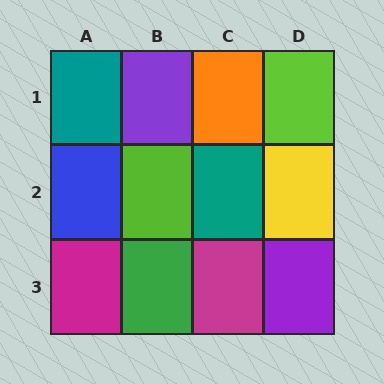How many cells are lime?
2 cells are lime.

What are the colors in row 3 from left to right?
Magenta, green, magenta, purple.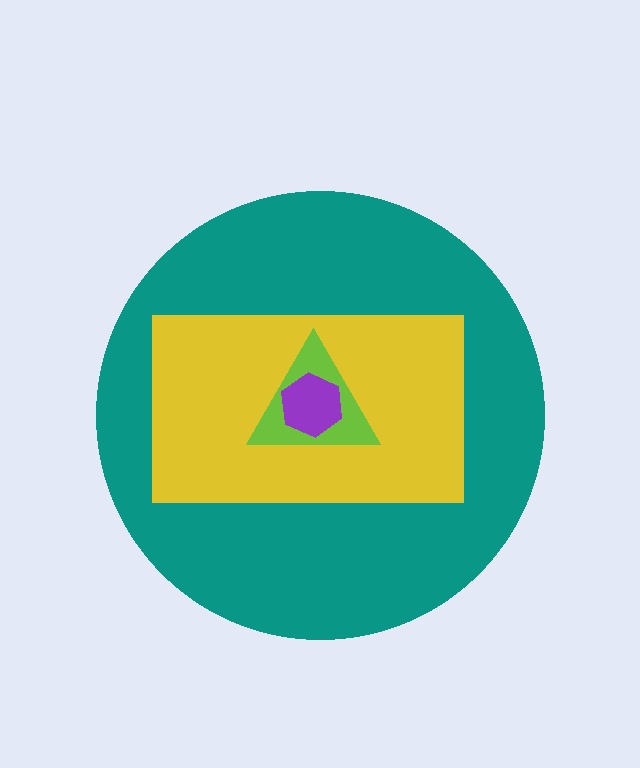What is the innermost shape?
The purple hexagon.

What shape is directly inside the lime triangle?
The purple hexagon.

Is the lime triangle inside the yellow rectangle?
Yes.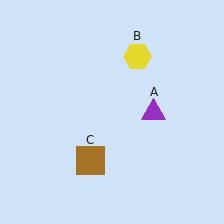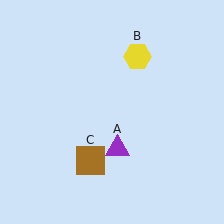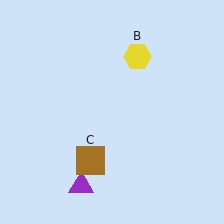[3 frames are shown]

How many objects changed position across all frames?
1 object changed position: purple triangle (object A).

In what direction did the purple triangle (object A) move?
The purple triangle (object A) moved down and to the left.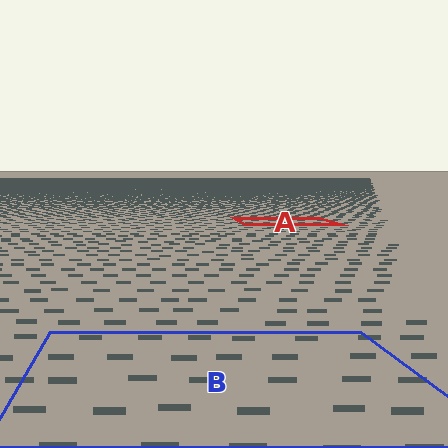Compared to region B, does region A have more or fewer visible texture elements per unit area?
Region A has more texture elements per unit area — they are packed more densely because it is farther away.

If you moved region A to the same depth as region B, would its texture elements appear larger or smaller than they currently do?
They would appear larger. At a closer depth, the same texture elements are projected at a bigger on-screen size.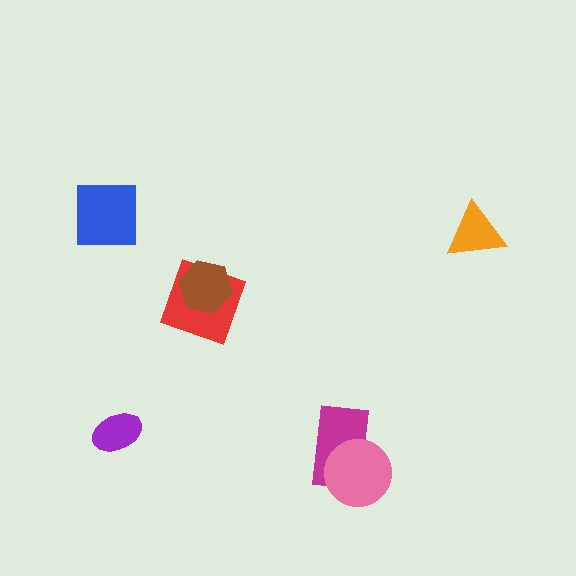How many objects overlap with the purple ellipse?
0 objects overlap with the purple ellipse.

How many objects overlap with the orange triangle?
0 objects overlap with the orange triangle.